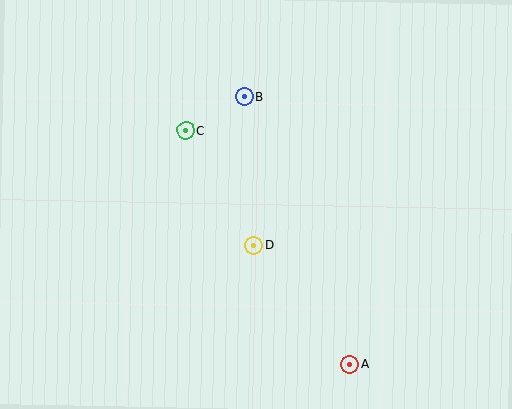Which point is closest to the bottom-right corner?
Point A is closest to the bottom-right corner.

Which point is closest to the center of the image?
Point D at (254, 245) is closest to the center.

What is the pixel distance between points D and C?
The distance between D and C is 134 pixels.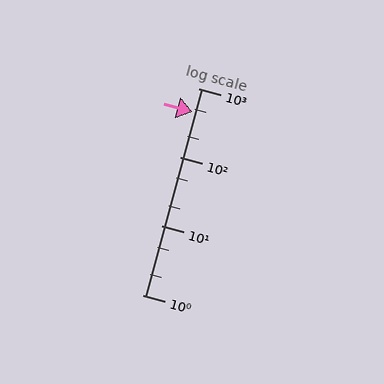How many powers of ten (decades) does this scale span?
The scale spans 3 decades, from 1 to 1000.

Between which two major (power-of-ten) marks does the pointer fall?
The pointer is between 100 and 1000.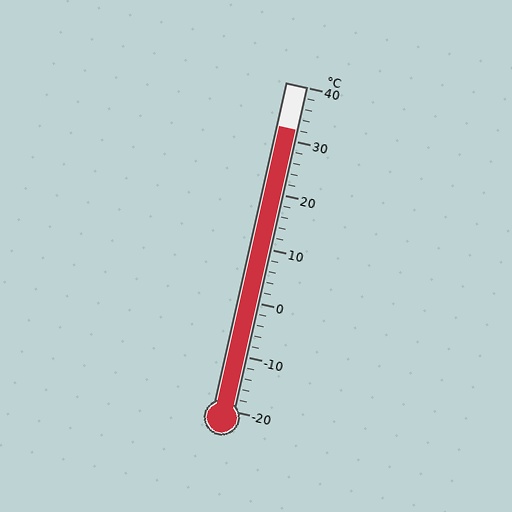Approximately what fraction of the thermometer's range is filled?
The thermometer is filled to approximately 85% of its range.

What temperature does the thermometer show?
The thermometer shows approximately 32°C.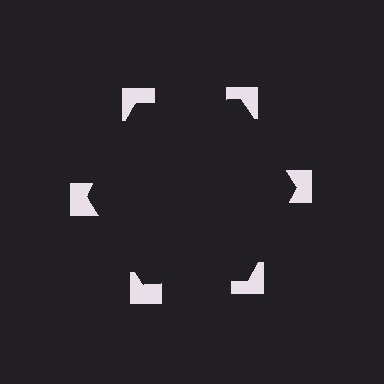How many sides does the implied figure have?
6 sides.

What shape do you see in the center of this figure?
An illusory hexagon — its edges are inferred from the aligned wedge cuts in the notched squares, not physically drawn.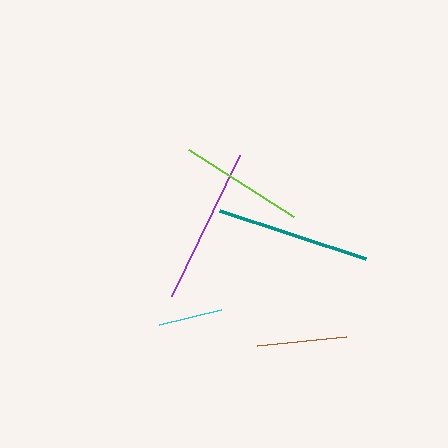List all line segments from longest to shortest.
From longest to shortest: purple, teal, lime, brown, cyan.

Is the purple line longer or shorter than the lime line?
The purple line is longer than the lime line.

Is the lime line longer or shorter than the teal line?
The teal line is longer than the lime line.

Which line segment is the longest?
The purple line is the longest at approximately 157 pixels.